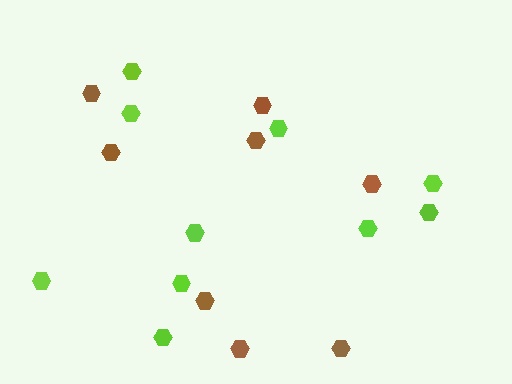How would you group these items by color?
There are 2 groups: one group of brown hexagons (8) and one group of lime hexagons (10).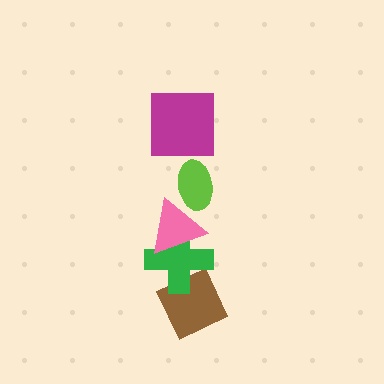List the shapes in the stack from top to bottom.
From top to bottom: the magenta square, the lime ellipse, the pink triangle, the green cross, the brown diamond.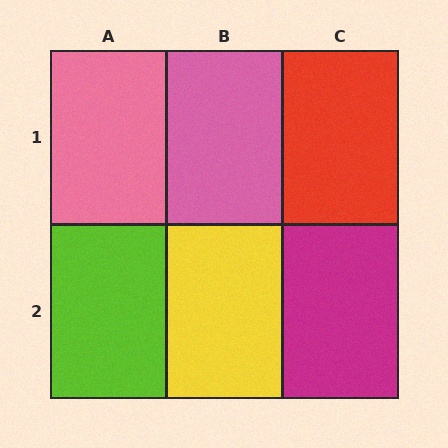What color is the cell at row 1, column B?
Pink.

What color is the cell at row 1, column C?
Red.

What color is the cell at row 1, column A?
Pink.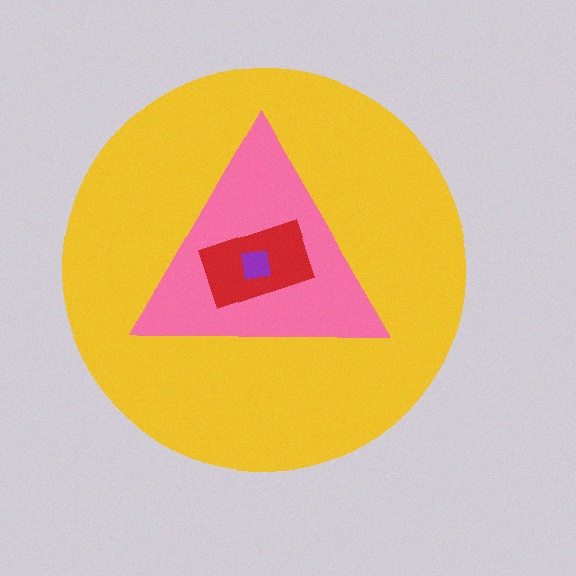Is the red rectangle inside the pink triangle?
Yes.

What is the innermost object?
The purple square.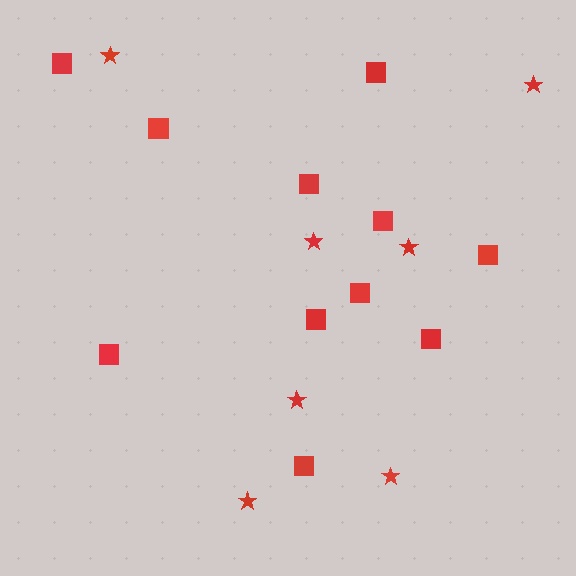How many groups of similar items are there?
There are 2 groups: one group of squares (11) and one group of stars (7).